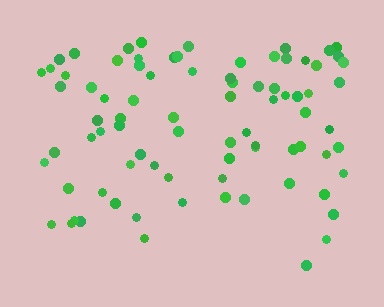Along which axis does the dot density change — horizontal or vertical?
Vertical.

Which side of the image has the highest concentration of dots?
The top.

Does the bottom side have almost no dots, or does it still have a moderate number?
Still a moderate number, just noticeably fewer than the top.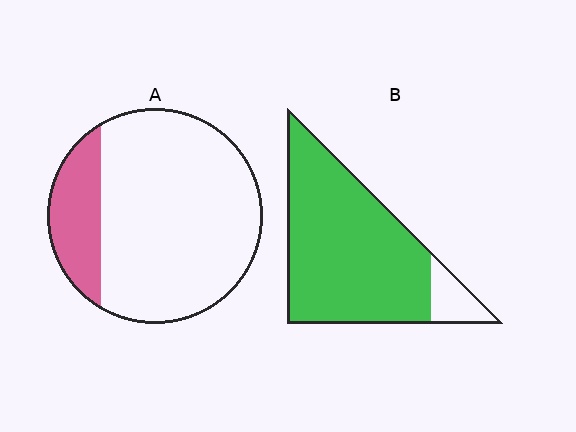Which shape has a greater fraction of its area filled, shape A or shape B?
Shape B.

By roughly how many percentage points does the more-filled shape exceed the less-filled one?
By roughly 70 percentage points (B over A).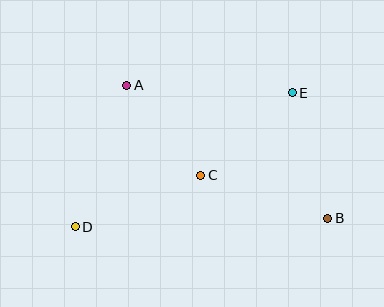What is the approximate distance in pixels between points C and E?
The distance between C and E is approximately 124 pixels.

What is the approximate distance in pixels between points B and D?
The distance between B and D is approximately 253 pixels.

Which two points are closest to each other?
Points A and C are closest to each other.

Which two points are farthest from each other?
Points D and E are farthest from each other.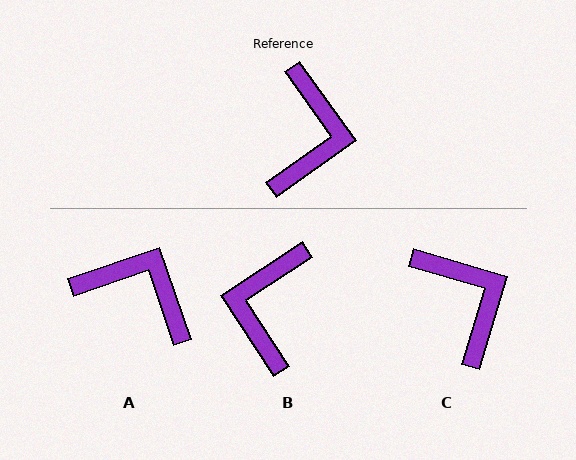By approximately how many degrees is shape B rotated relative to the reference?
Approximately 178 degrees counter-clockwise.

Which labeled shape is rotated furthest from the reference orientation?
B, about 178 degrees away.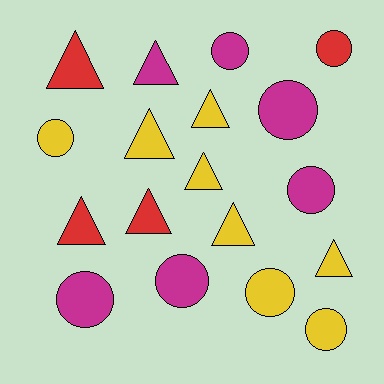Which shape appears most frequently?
Triangle, with 9 objects.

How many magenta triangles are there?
There is 1 magenta triangle.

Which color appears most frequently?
Yellow, with 8 objects.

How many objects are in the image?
There are 18 objects.